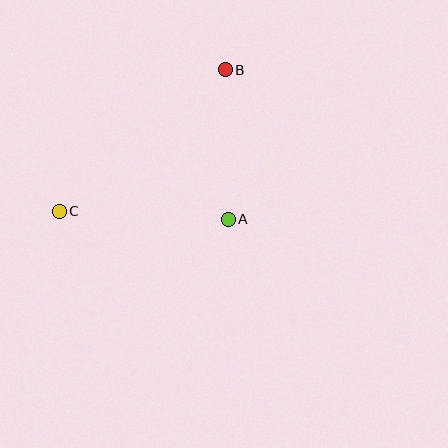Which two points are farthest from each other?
Points B and C are farthest from each other.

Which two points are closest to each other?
Points A and B are closest to each other.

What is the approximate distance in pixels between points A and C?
The distance between A and C is approximately 169 pixels.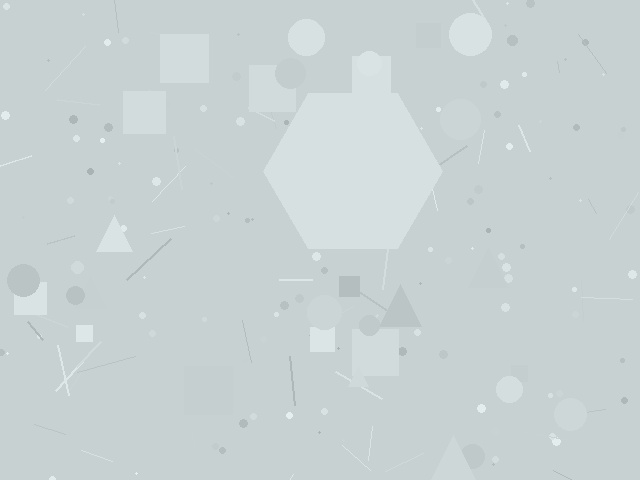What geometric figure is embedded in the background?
A hexagon is embedded in the background.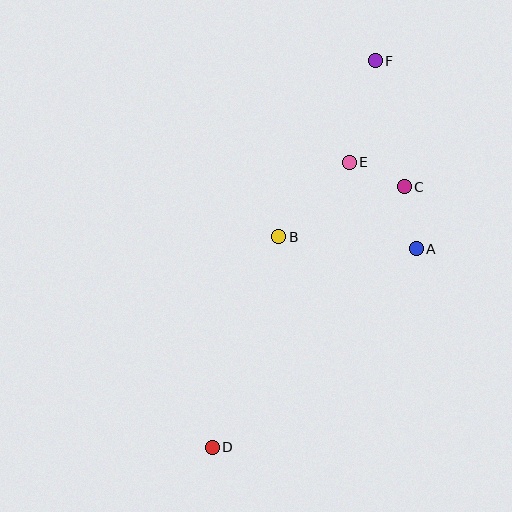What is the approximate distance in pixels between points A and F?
The distance between A and F is approximately 192 pixels.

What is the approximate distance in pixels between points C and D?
The distance between C and D is approximately 324 pixels.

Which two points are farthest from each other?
Points D and F are farthest from each other.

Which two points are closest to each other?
Points C and E are closest to each other.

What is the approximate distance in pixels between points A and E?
The distance between A and E is approximately 109 pixels.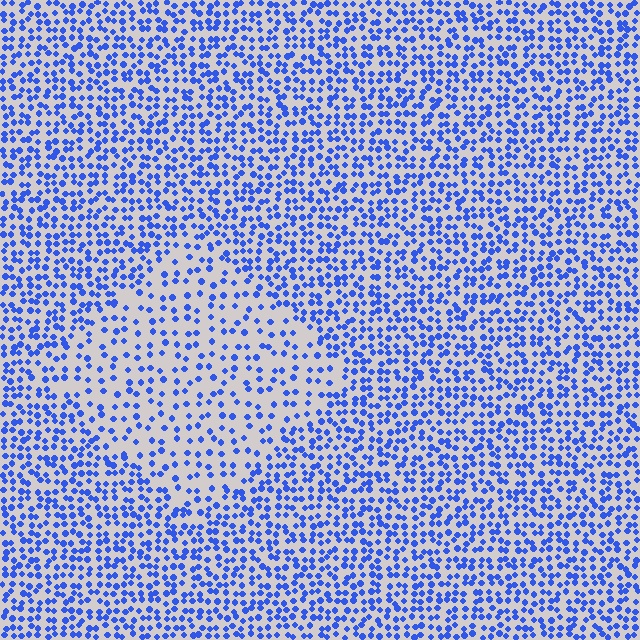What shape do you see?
I see a diamond.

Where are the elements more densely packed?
The elements are more densely packed outside the diamond boundary.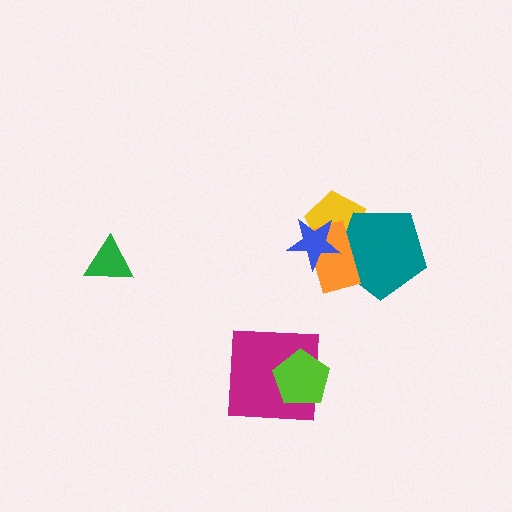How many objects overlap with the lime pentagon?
1 object overlaps with the lime pentagon.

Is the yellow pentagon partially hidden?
Yes, it is partially covered by another shape.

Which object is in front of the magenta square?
The lime pentagon is in front of the magenta square.